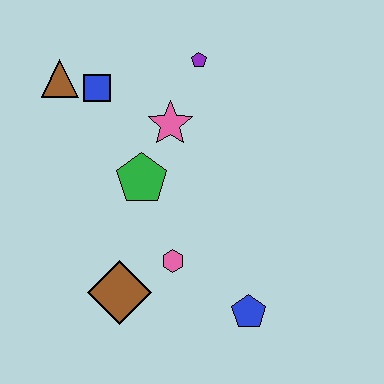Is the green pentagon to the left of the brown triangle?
No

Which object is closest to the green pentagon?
The pink star is closest to the green pentagon.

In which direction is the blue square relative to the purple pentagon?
The blue square is to the left of the purple pentagon.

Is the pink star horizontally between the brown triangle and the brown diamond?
No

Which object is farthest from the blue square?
The blue pentagon is farthest from the blue square.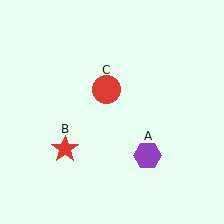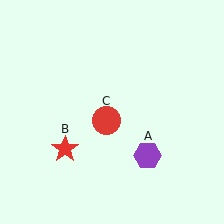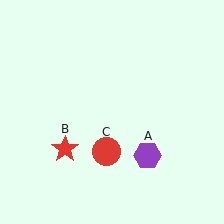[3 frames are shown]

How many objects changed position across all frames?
1 object changed position: red circle (object C).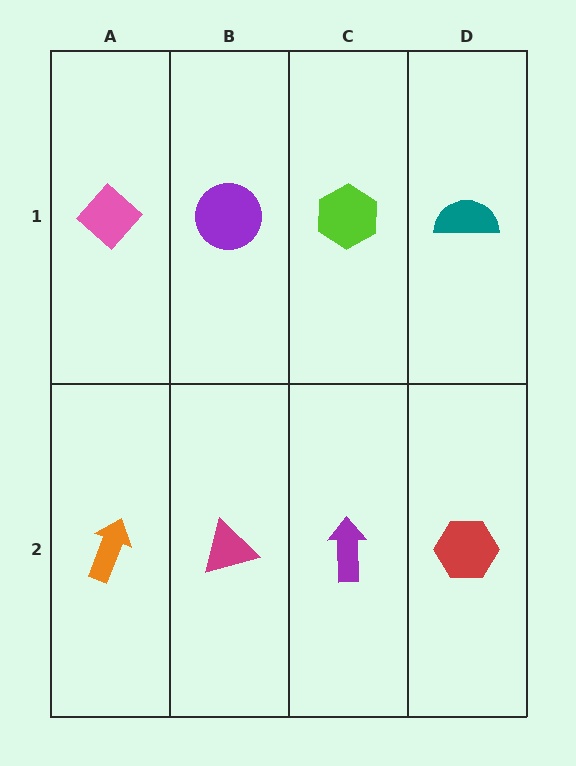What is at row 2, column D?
A red hexagon.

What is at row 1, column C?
A lime hexagon.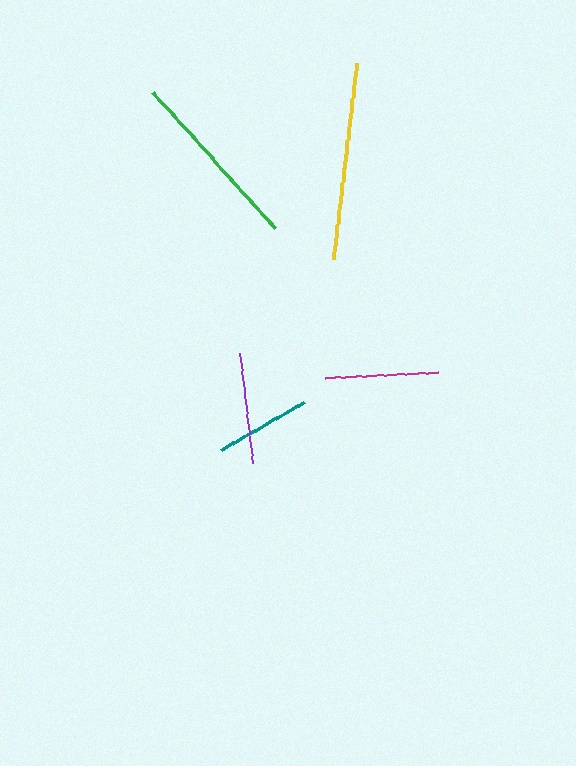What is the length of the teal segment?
The teal segment is approximately 96 pixels long.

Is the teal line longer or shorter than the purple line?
The purple line is longer than the teal line.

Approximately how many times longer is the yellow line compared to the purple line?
The yellow line is approximately 1.8 times the length of the purple line.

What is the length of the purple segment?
The purple segment is approximately 112 pixels long.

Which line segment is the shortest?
The teal line is the shortest at approximately 96 pixels.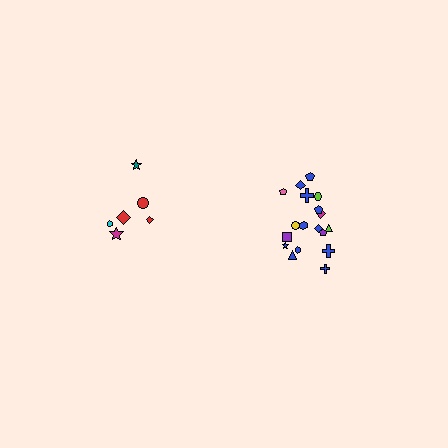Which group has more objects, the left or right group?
The right group.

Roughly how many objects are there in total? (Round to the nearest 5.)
Roughly 25 objects in total.